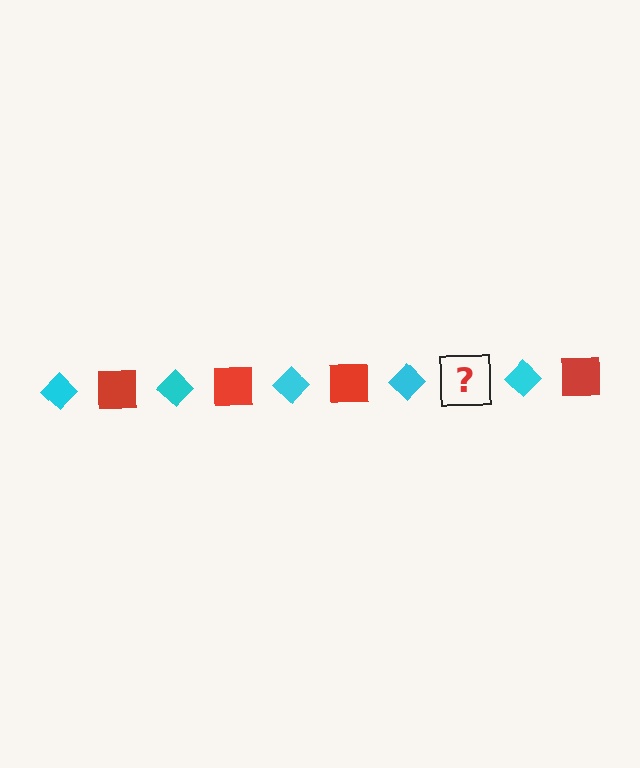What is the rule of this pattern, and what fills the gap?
The rule is that the pattern alternates between cyan diamond and red square. The gap should be filled with a red square.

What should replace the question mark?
The question mark should be replaced with a red square.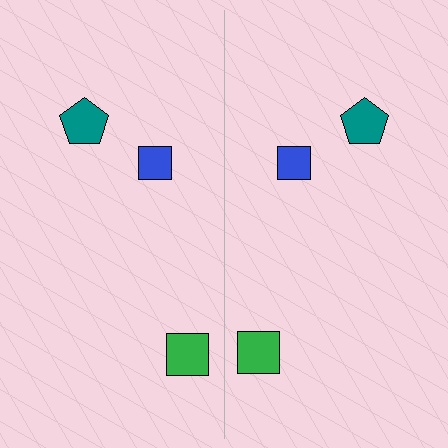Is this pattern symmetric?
Yes, this pattern has bilateral (reflection) symmetry.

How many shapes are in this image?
There are 6 shapes in this image.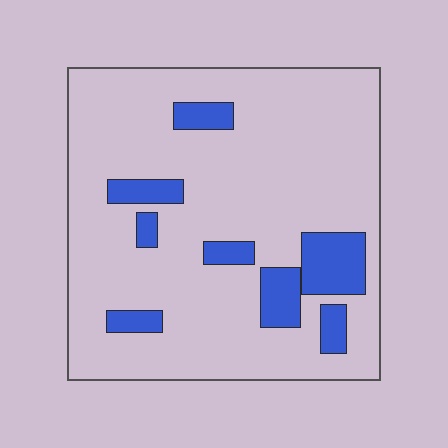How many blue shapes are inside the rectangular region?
8.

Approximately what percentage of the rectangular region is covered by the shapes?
Approximately 15%.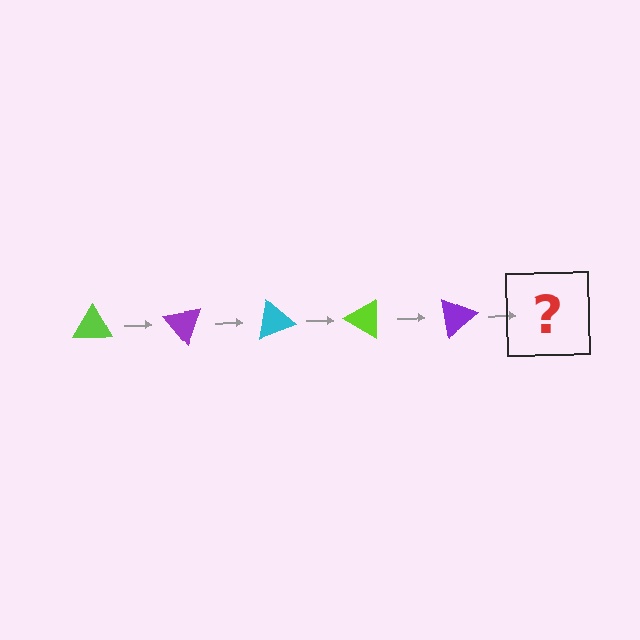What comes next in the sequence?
The next element should be a cyan triangle, rotated 250 degrees from the start.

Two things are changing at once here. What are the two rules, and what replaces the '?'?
The two rules are that it rotates 50 degrees each step and the color cycles through lime, purple, and cyan. The '?' should be a cyan triangle, rotated 250 degrees from the start.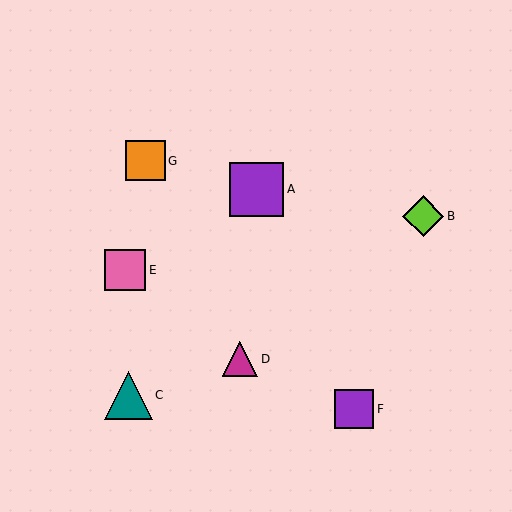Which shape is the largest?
The purple square (labeled A) is the largest.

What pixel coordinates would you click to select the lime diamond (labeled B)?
Click at (423, 216) to select the lime diamond B.